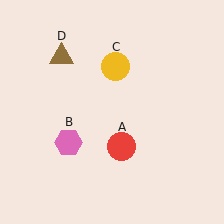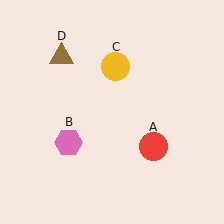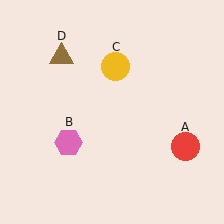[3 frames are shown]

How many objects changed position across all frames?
1 object changed position: red circle (object A).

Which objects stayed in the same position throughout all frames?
Pink hexagon (object B) and yellow circle (object C) and brown triangle (object D) remained stationary.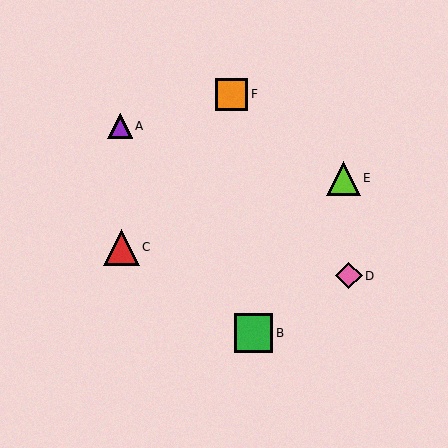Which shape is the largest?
The green square (labeled B) is the largest.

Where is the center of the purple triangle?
The center of the purple triangle is at (120, 126).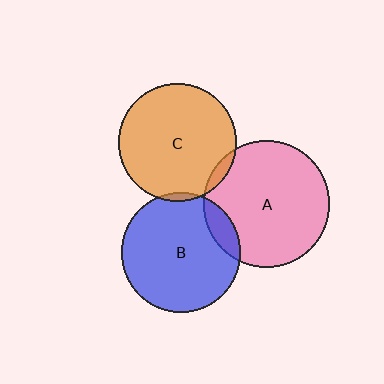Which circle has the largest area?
Circle A (pink).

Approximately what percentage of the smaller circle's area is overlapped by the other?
Approximately 10%.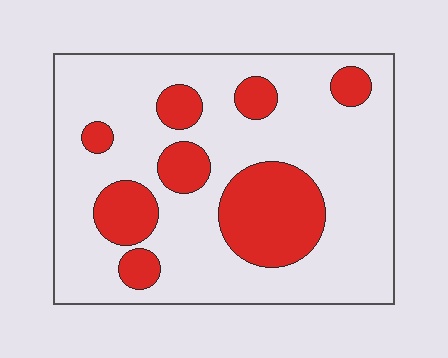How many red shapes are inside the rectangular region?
8.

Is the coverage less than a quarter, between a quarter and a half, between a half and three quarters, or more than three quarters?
Between a quarter and a half.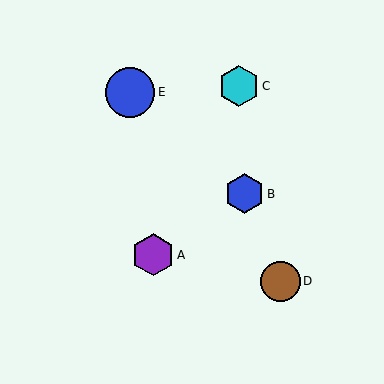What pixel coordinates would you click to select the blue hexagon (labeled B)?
Click at (244, 194) to select the blue hexagon B.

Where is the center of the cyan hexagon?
The center of the cyan hexagon is at (239, 86).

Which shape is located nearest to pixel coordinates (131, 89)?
The blue circle (labeled E) at (130, 92) is nearest to that location.